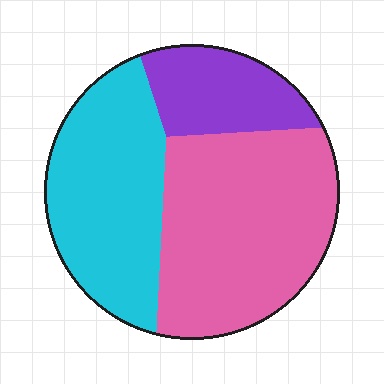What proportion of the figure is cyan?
Cyan takes up about three eighths (3/8) of the figure.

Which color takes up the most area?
Pink, at roughly 45%.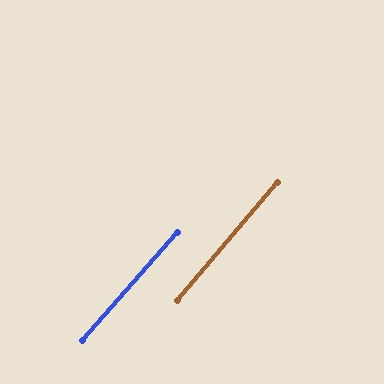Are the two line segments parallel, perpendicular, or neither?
Parallel — their directions differ by only 0.8°.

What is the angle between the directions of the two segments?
Approximately 1 degree.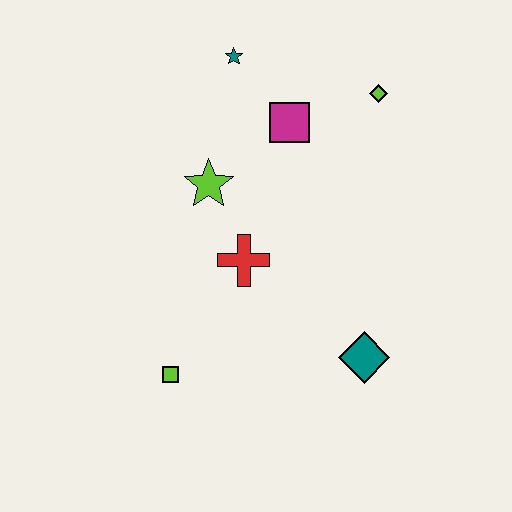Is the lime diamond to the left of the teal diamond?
No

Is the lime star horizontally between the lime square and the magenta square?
Yes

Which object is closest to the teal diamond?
The red cross is closest to the teal diamond.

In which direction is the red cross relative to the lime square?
The red cross is above the lime square.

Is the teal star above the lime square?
Yes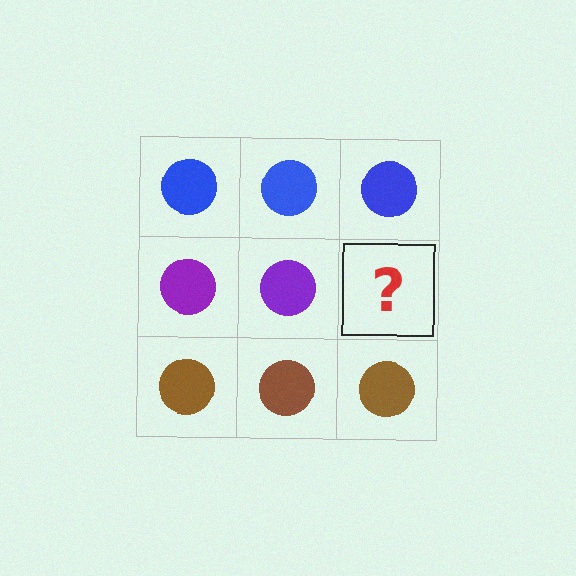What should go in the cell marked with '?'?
The missing cell should contain a purple circle.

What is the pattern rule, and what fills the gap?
The rule is that each row has a consistent color. The gap should be filled with a purple circle.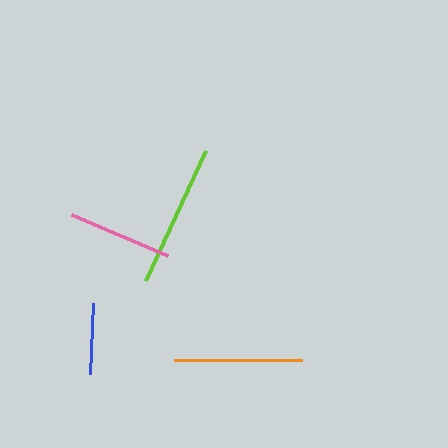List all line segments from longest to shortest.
From longest to shortest: lime, orange, pink, blue.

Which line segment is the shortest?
The blue line is the shortest at approximately 70 pixels.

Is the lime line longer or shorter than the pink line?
The lime line is longer than the pink line.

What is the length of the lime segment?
The lime segment is approximately 143 pixels long.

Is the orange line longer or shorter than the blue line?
The orange line is longer than the blue line.